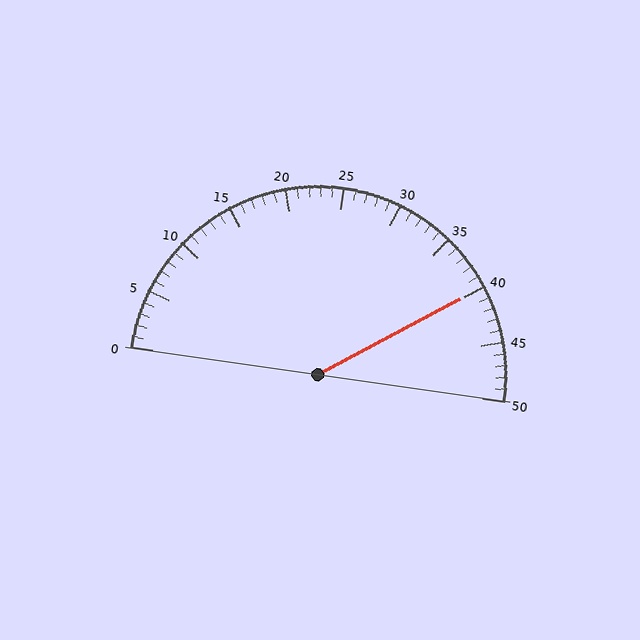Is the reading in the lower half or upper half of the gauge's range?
The reading is in the upper half of the range (0 to 50).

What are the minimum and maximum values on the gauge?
The gauge ranges from 0 to 50.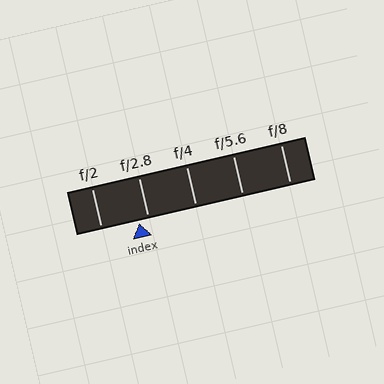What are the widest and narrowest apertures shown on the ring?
The widest aperture shown is f/2 and the narrowest is f/8.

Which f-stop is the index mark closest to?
The index mark is closest to f/2.8.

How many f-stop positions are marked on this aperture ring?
There are 5 f-stop positions marked.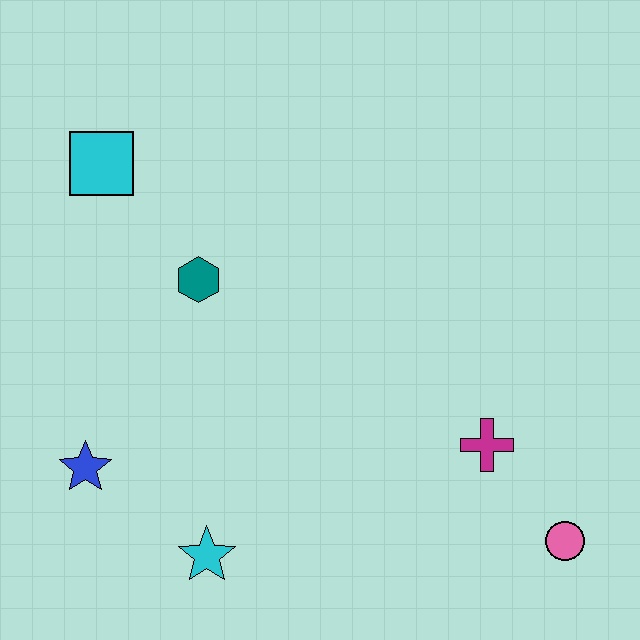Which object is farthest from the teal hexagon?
The pink circle is farthest from the teal hexagon.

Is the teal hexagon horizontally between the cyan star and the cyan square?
Yes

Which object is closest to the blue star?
The cyan star is closest to the blue star.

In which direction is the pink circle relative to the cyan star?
The pink circle is to the right of the cyan star.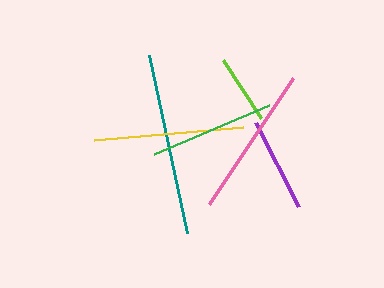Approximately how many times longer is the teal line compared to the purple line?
The teal line is approximately 1.9 times the length of the purple line.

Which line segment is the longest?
The teal line is the longest at approximately 182 pixels.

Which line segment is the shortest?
The lime line is the shortest at approximately 69 pixels.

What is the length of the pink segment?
The pink segment is approximately 152 pixels long.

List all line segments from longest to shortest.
From longest to shortest: teal, pink, yellow, green, purple, lime.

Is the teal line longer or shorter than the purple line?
The teal line is longer than the purple line.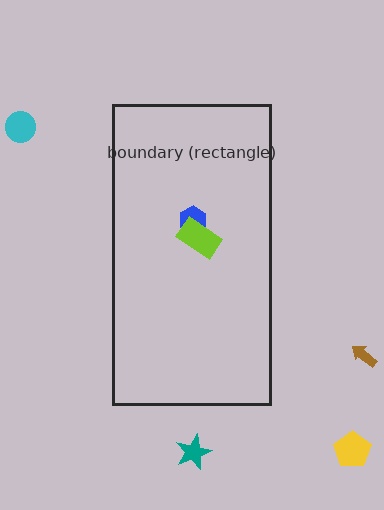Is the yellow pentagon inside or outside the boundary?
Outside.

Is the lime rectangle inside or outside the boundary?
Inside.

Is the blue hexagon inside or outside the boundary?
Inside.